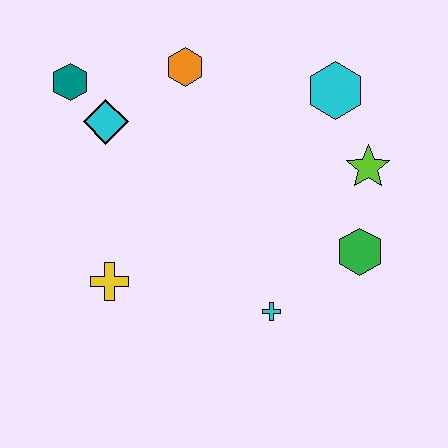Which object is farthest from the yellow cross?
The cyan hexagon is farthest from the yellow cross.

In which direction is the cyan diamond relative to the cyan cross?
The cyan diamond is above the cyan cross.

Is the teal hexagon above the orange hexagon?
No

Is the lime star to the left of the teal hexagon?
No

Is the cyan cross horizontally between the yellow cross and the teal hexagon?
No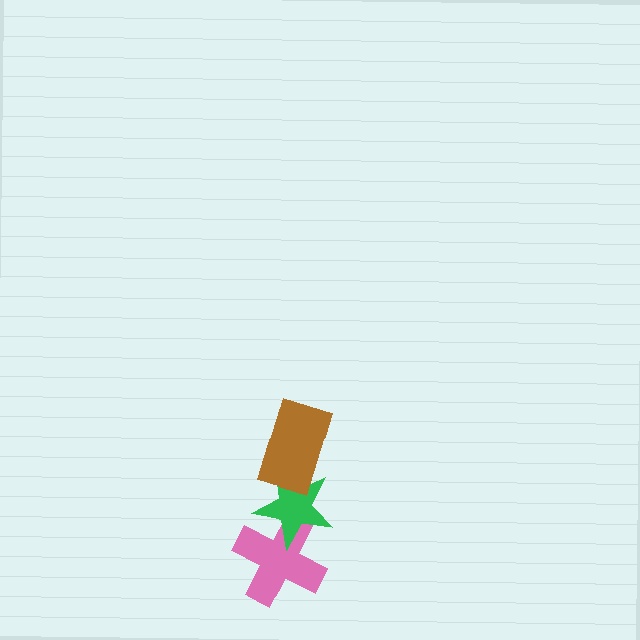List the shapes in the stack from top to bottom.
From top to bottom: the brown rectangle, the green star, the pink cross.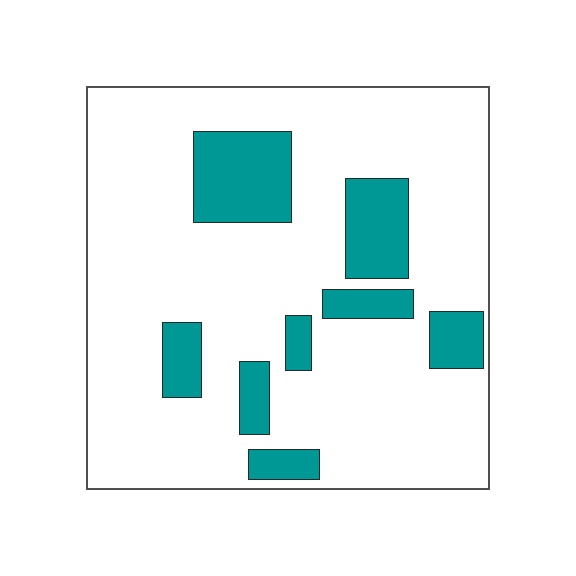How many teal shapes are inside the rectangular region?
8.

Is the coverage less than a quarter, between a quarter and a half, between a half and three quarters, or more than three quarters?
Less than a quarter.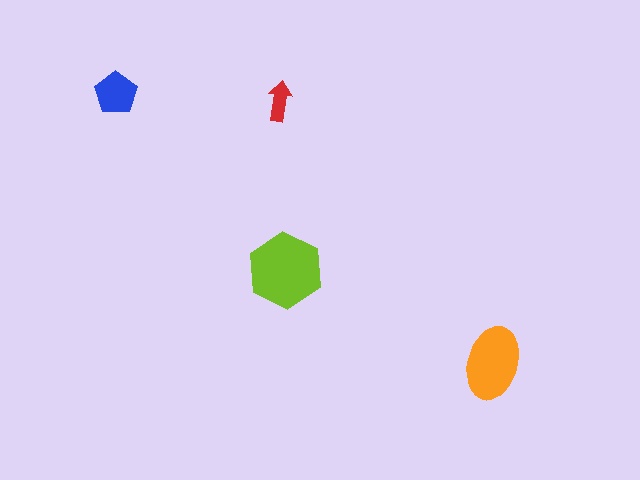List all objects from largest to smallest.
The lime hexagon, the orange ellipse, the blue pentagon, the red arrow.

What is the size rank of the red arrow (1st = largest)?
4th.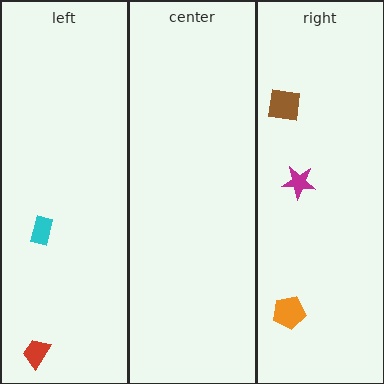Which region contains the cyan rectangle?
The left region.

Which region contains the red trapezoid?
The left region.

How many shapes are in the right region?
3.